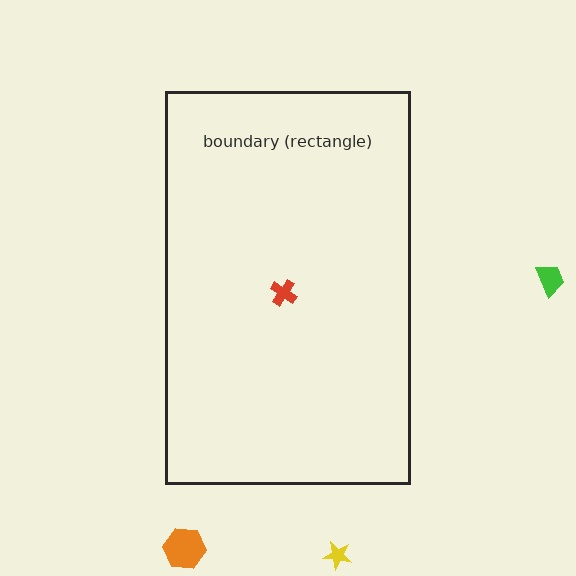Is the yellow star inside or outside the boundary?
Outside.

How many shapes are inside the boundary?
1 inside, 3 outside.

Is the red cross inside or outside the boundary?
Inside.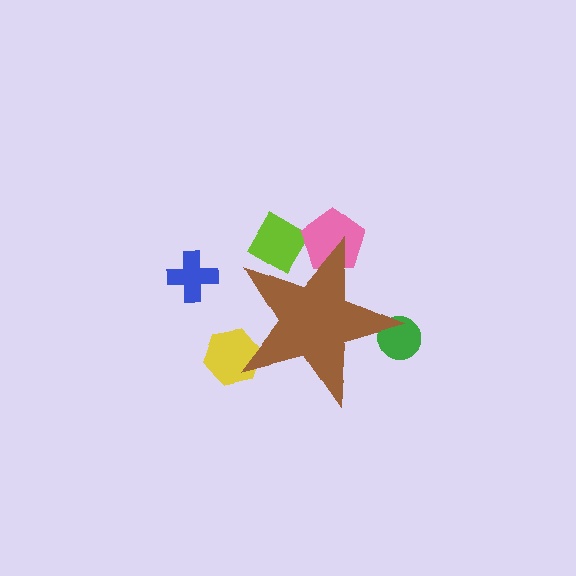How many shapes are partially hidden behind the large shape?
4 shapes are partially hidden.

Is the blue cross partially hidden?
No, the blue cross is fully visible.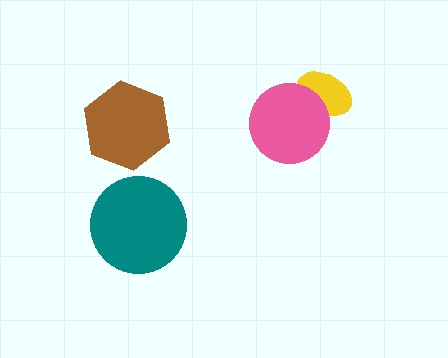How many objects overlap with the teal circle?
0 objects overlap with the teal circle.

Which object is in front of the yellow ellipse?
The pink circle is in front of the yellow ellipse.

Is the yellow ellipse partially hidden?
Yes, it is partially covered by another shape.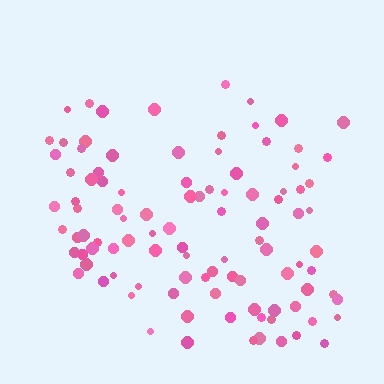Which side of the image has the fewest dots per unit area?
The top.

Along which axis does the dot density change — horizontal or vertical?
Vertical.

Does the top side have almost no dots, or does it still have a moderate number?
Still a moderate number, just noticeably fewer than the bottom.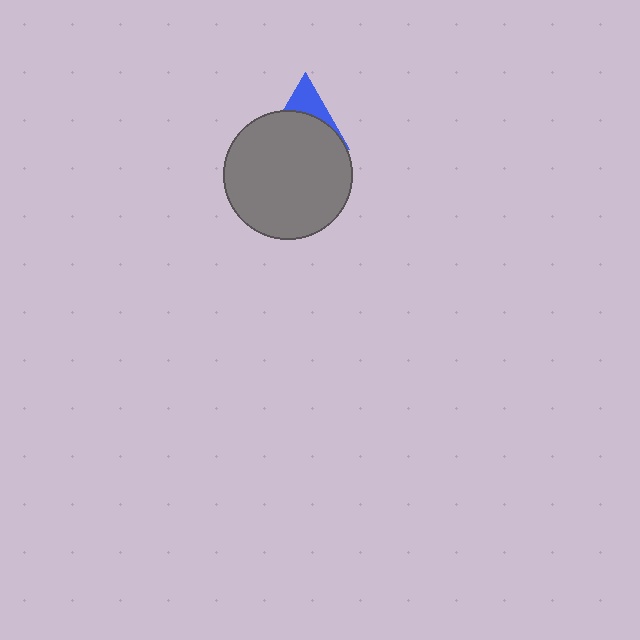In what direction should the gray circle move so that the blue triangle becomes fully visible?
The gray circle should move down. That is the shortest direction to clear the overlap and leave the blue triangle fully visible.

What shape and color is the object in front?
The object in front is a gray circle.